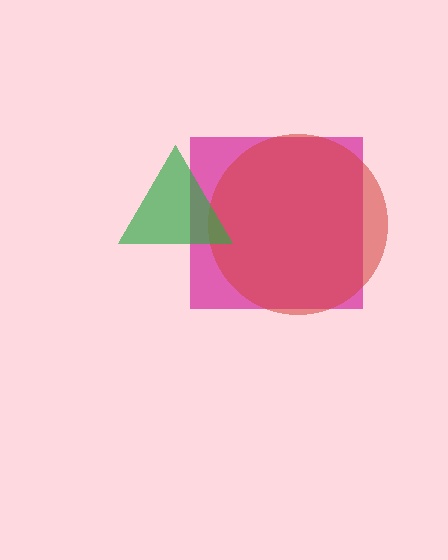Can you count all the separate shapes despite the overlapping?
Yes, there are 3 separate shapes.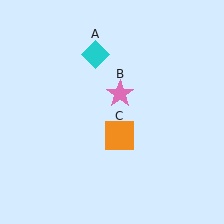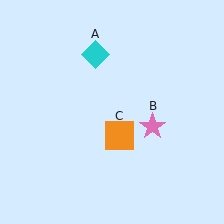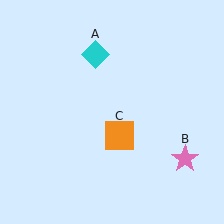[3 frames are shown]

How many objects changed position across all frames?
1 object changed position: pink star (object B).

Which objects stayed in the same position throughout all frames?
Cyan diamond (object A) and orange square (object C) remained stationary.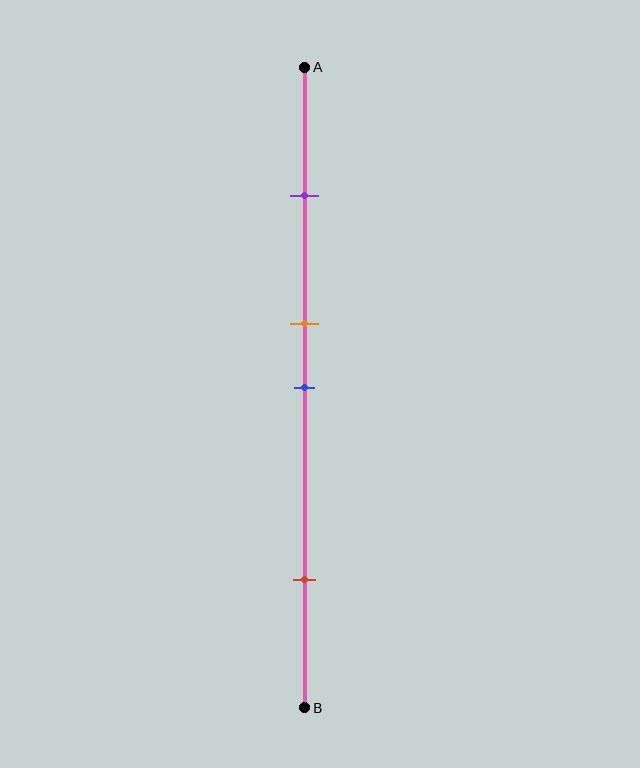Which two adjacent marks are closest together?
The orange and blue marks are the closest adjacent pair.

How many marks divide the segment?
There are 4 marks dividing the segment.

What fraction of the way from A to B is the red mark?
The red mark is approximately 80% (0.8) of the way from A to B.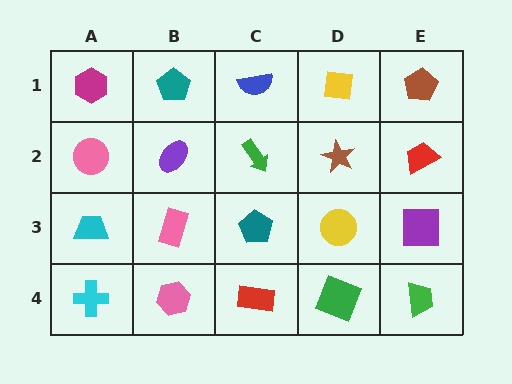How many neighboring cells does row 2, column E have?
3.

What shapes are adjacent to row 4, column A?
A cyan trapezoid (row 3, column A), a pink hexagon (row 4, column B).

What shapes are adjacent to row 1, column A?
A pink circle (row 2, column A), a teal pentagon (row 1, column B).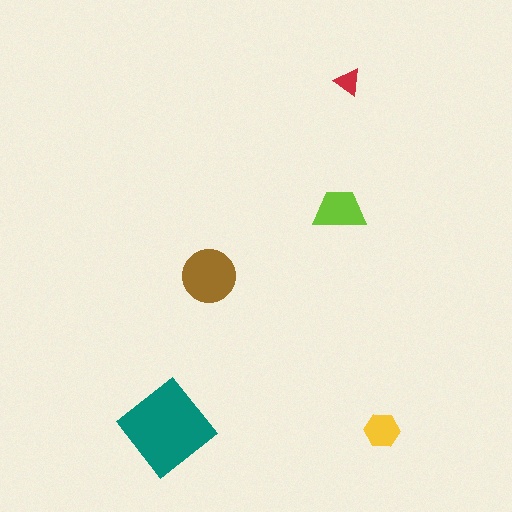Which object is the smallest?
The red triangle.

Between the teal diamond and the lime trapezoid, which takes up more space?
The teal diamond.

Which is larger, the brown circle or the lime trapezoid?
The brown circle.